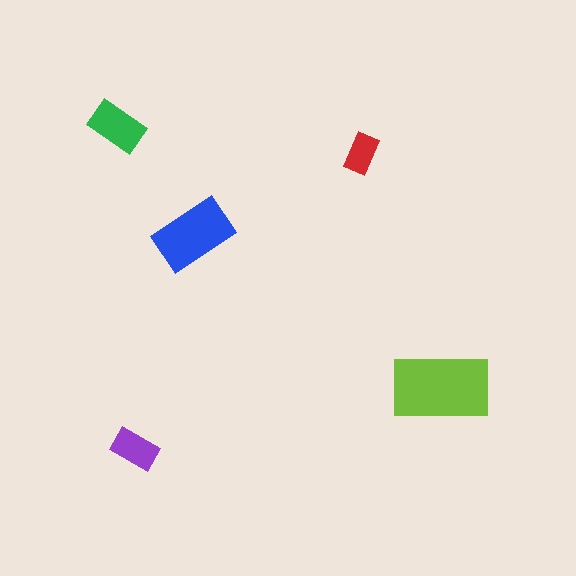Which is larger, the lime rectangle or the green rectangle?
The lime one.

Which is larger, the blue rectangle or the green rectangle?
The blue one.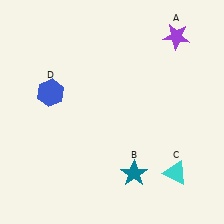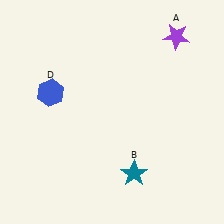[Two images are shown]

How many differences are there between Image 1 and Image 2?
There is 1 difference between the two images.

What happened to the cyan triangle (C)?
The cyan triangle (C) was removed in Image 2. It was in the bottom-right area of Image 1.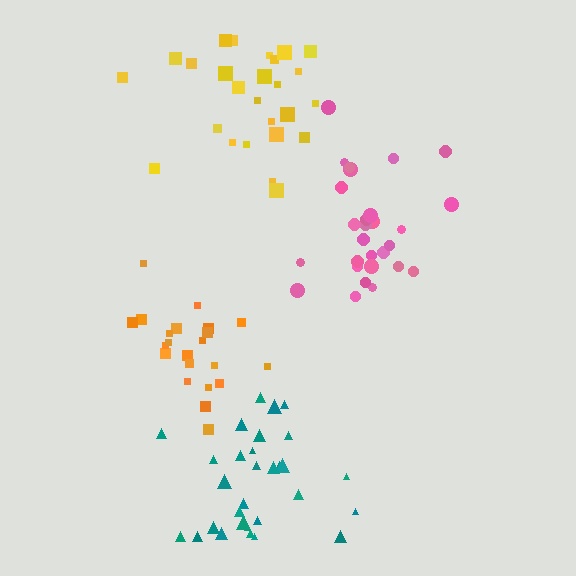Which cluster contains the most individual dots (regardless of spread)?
Teal (30).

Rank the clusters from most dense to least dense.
orange, pink, teal, yellow.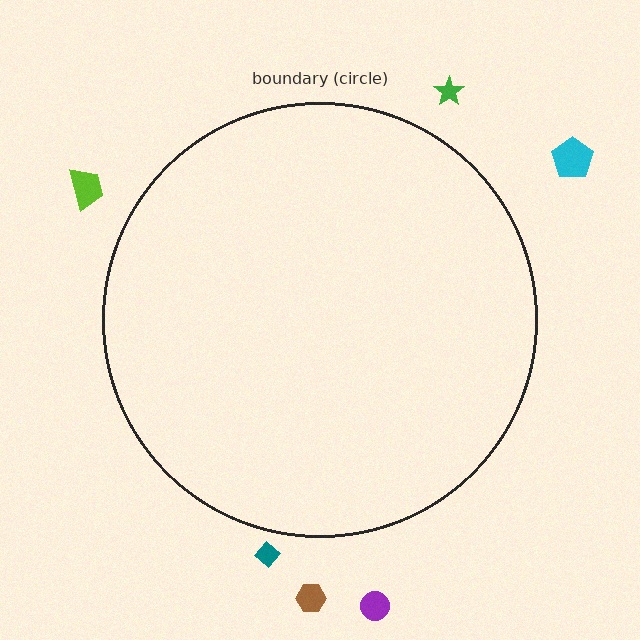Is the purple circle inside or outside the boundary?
Outside.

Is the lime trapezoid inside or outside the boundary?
Outside.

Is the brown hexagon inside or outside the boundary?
Outside.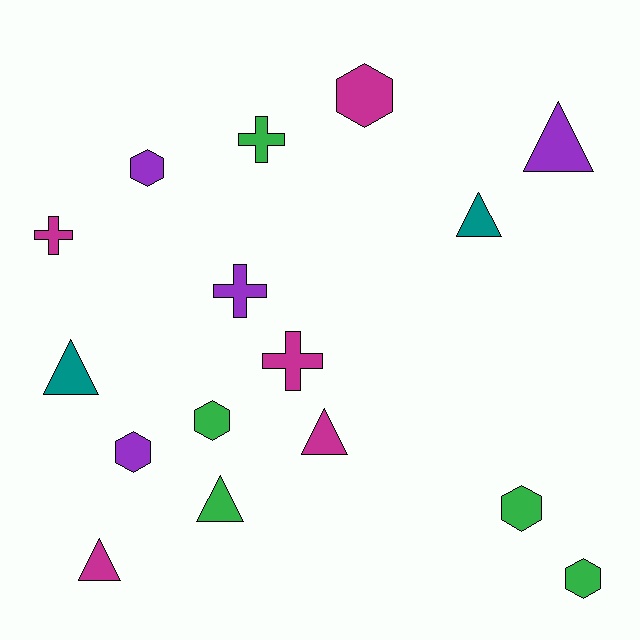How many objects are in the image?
There are 16 objects.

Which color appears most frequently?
Green, with 5 objects.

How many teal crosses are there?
There are no teal crosses.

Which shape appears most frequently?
Triangle, with 6 objects.